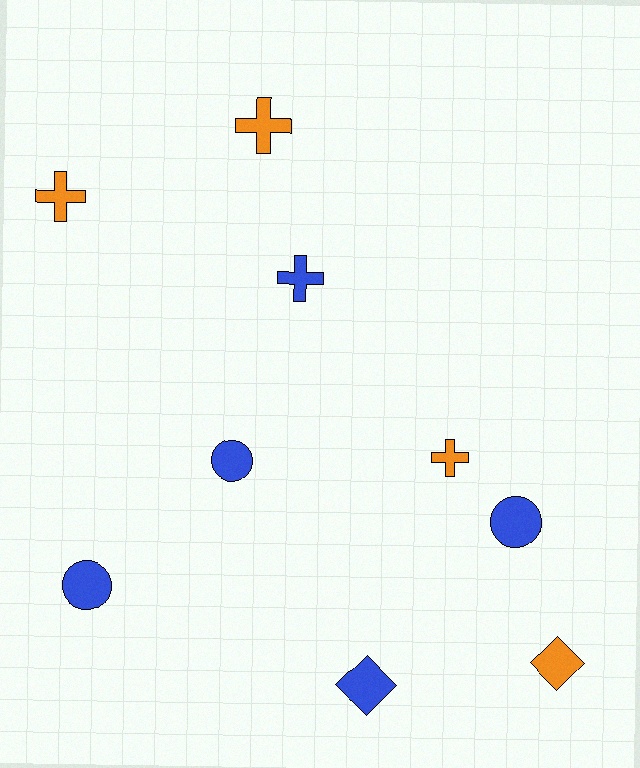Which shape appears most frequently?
Cross, with 4 objects.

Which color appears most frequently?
Blue, with 5 objects.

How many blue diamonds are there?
There is 1 blue diamond.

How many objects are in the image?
There are 9 objects.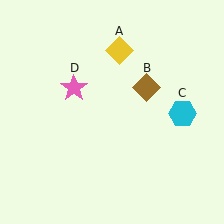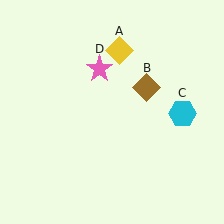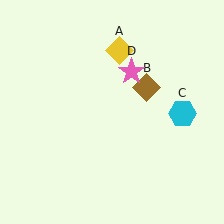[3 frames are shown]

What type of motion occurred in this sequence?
The pink star (object D) rotated clockwise around the center of the scene.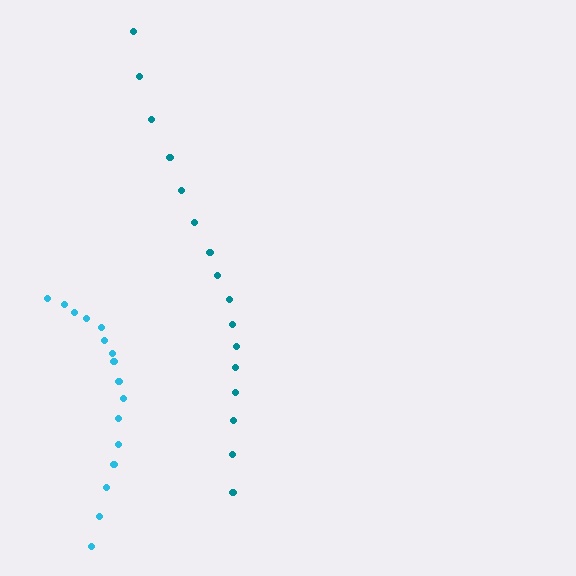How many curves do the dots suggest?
There are 2 distinct paths.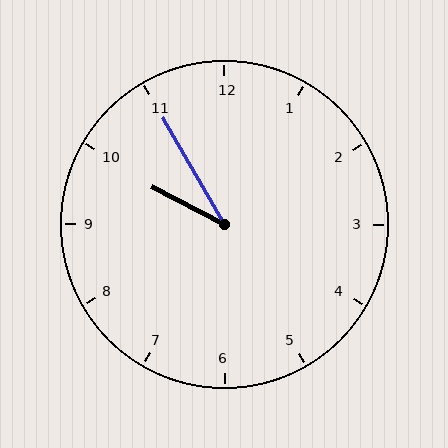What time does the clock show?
9:55.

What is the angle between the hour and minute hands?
Approximately 32 degrees.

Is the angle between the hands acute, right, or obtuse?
It is acute.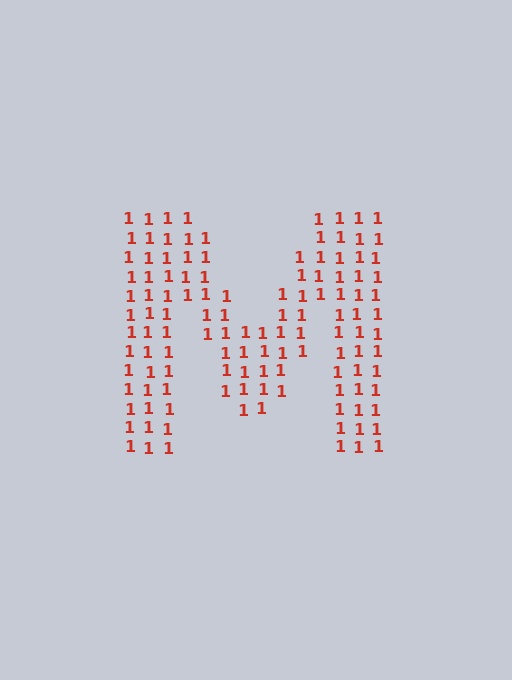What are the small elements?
The small elements are digit 1's.